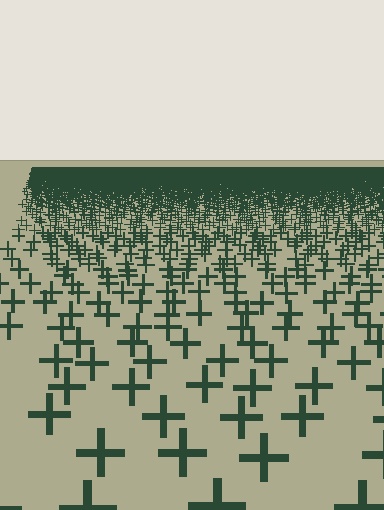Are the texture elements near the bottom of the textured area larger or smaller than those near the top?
Larger. Near the bottom, elements are closer to the viewer and appear at a bigger on-screen size.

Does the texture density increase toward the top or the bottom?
Density increases toward the top.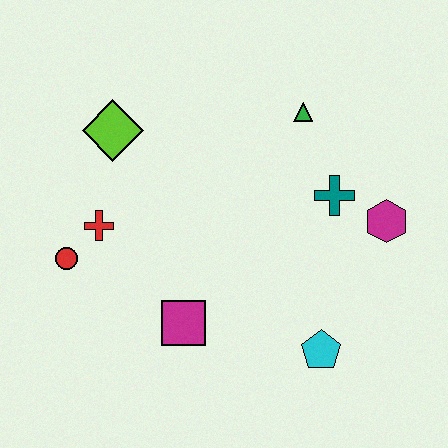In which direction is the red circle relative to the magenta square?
The red circle is to the left of the magenta square.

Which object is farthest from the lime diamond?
The cyan pentagon is farthest from the lime diamond.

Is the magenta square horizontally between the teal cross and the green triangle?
No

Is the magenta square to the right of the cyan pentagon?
No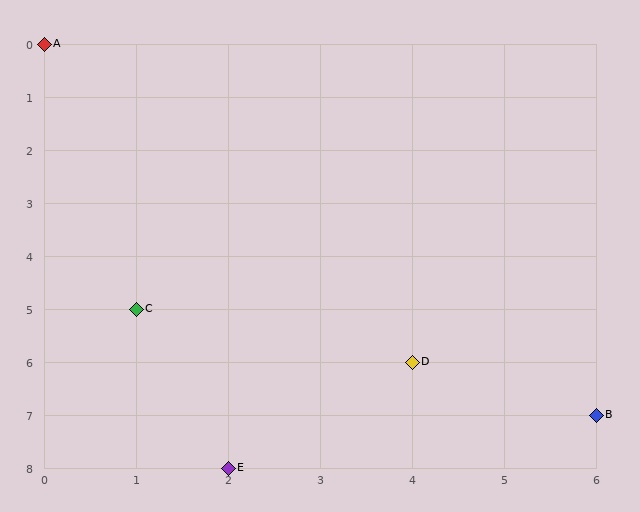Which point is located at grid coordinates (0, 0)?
Point A is at (0, 0).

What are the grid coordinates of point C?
Point C is at grid coordinates (1, 5).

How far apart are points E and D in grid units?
Points E and D are 2 columns and 2 rows apart (about 2.8 grid units diagonally).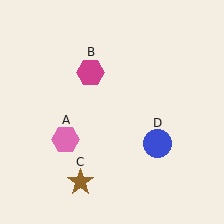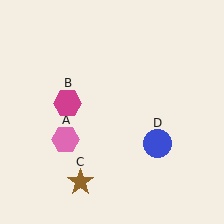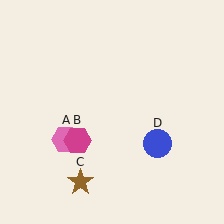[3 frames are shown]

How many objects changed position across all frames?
1 object changed position: magenta hexagon (object B).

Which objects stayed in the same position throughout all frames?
Pink hexagon (object A) and brown star (object C) and blue circle (object D) remained stationary.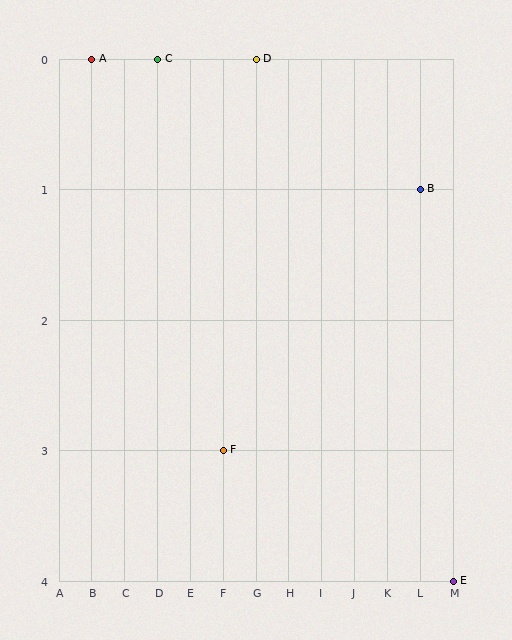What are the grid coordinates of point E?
Point E is at grid coordinates (M, 4).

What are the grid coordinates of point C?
Point C is at grid coordinates (D, 0).